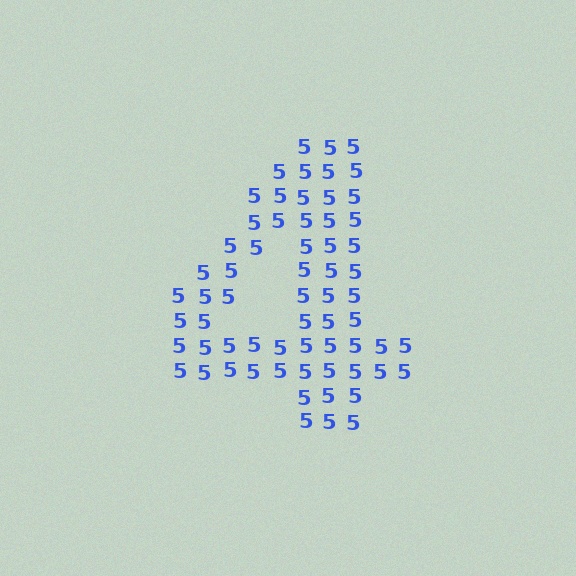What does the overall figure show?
The overall figure shows the digit 4.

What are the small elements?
The small elements are digit 5's.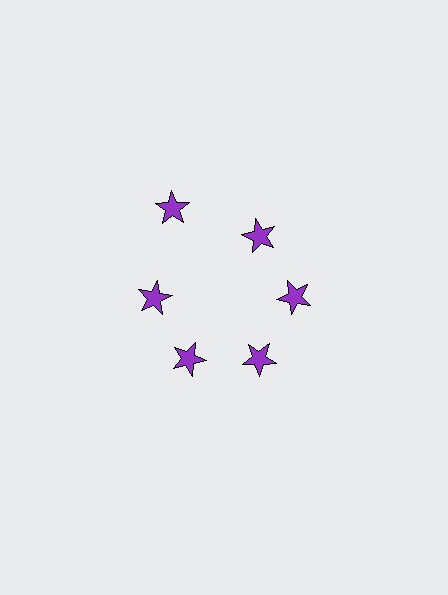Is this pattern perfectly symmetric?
No. The 6 purple stars are arranged in a ring, but one element near the 11 o'clock position is pushed outward from the center, breaking the 6-fold rotational symmetry.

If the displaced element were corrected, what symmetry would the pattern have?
It would have 6-fold rotational symmetry — the pattern would map onto itself every 60 degrees.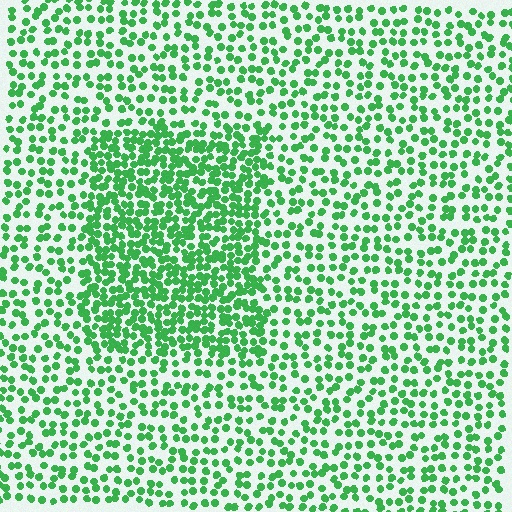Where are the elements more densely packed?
The elements are more densely packed inside the rectangle boundary.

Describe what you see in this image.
The image contains small green elements arranged at two different densities. A rectangle-shaped region is visible where the elements are more densely packed than the surrounding area.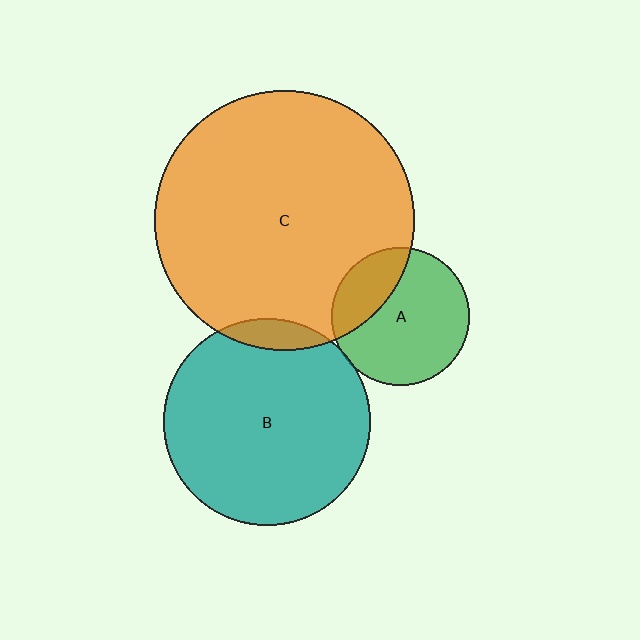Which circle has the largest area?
Circle C (orange).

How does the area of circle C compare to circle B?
Approximately 1.6 times.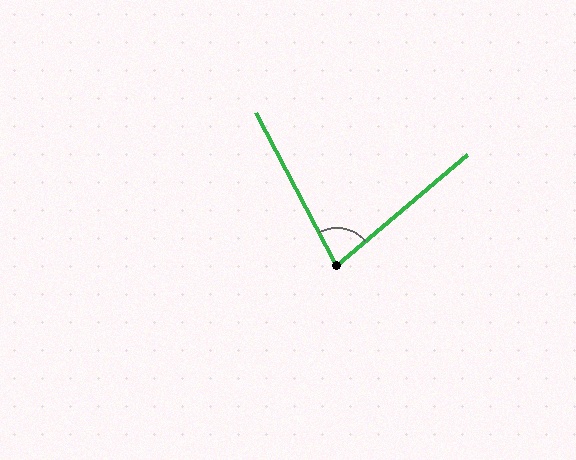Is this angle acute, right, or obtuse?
It is acute.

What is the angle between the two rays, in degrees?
Approximately 78 degrees.